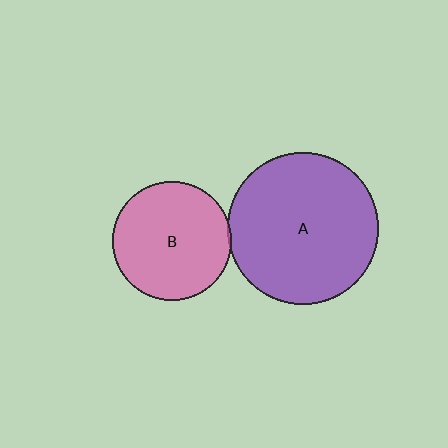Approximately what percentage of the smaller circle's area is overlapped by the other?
Approximately 5%.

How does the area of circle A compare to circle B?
Approximately 1.6 times.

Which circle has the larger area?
Circle A (purple).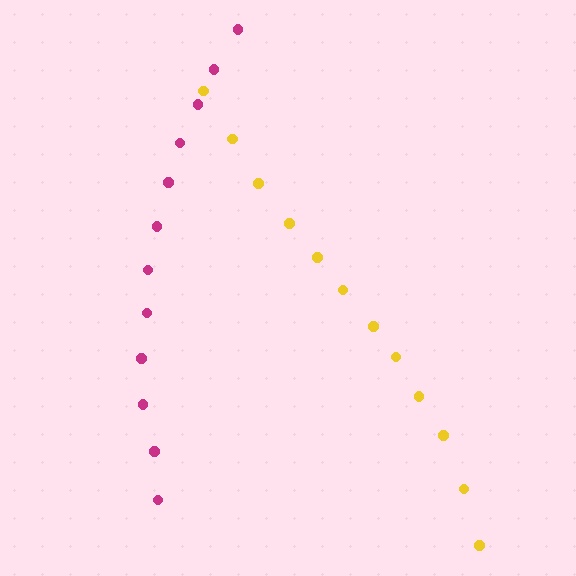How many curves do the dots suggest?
There are 2 distinct paths.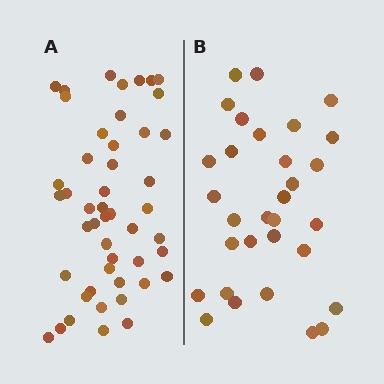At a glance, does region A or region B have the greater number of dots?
Region A (the left region) has more dots.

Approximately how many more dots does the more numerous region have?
Region A has approximately 15 more dots than region B.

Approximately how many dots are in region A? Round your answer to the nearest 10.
About 50 dots. (The exact count is 48, which rounds to 50.)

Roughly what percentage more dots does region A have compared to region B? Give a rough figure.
About 55% more.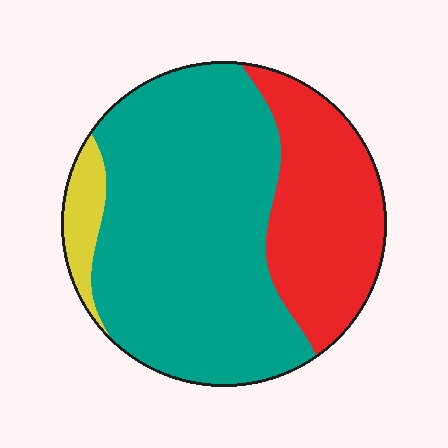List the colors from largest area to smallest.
From largest to smallest: teal, red, yellow.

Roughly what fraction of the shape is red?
Red covers 29% of the shape.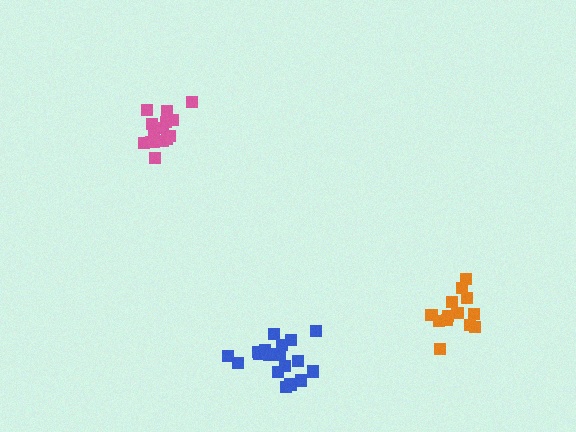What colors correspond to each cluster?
The clusters are colored: blue, orange, pink.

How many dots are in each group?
Group 1: 20 dots, Group 2: 14 dots, Group 3: 15 dots (49 total).